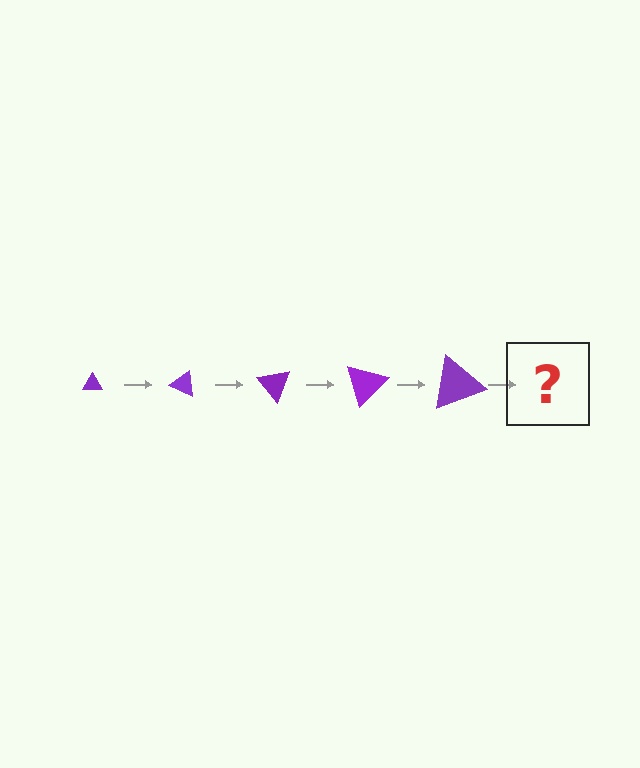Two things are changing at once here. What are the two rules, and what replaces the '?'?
The two rules are that the triangle grows larger each step and it rotates 25 degrees each step. The '?' should be a triangle, larger than the previous one and rotated 125 degrees from the start.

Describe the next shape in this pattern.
It should be a triangle, larger than the previous one and rotated 125 degrees from the start.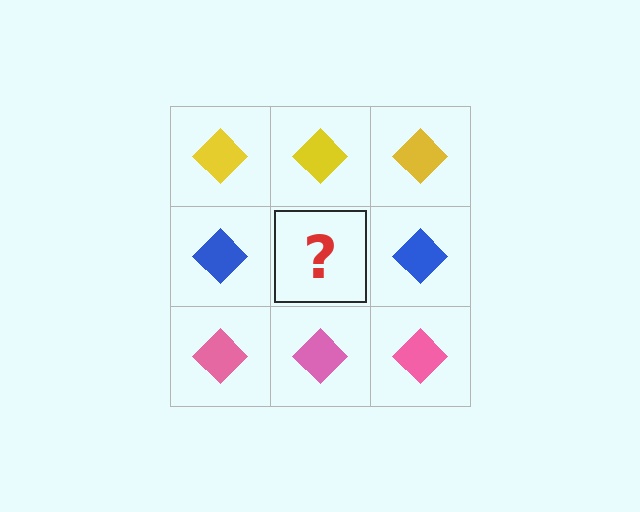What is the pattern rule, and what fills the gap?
The rule is that each row has a consistent color. The gap should be filled with a blue diamond.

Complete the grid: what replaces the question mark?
The question mark should be replaced with a blue diamond.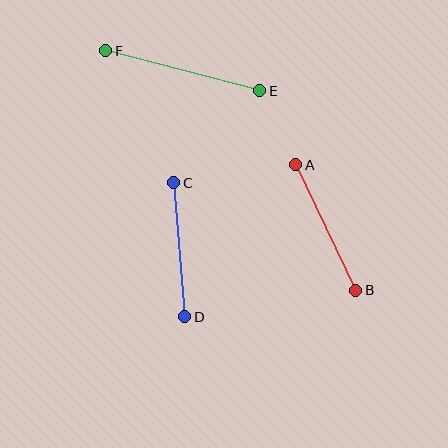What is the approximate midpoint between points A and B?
The midpoint is at approximately (326, 228) pixels.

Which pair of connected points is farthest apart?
Points E and F are farthest apart.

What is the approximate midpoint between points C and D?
The midpoint is at approximately (179, 250) pixels.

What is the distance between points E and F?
The distance is approximately 159 pixels.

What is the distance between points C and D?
The distance is approximately 135 pixels.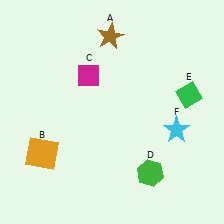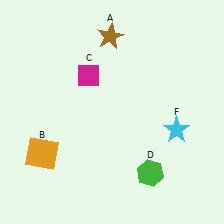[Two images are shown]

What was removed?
The green diamond (E) was removed in Image 2.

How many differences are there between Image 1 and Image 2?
There is 1 difference between the two images.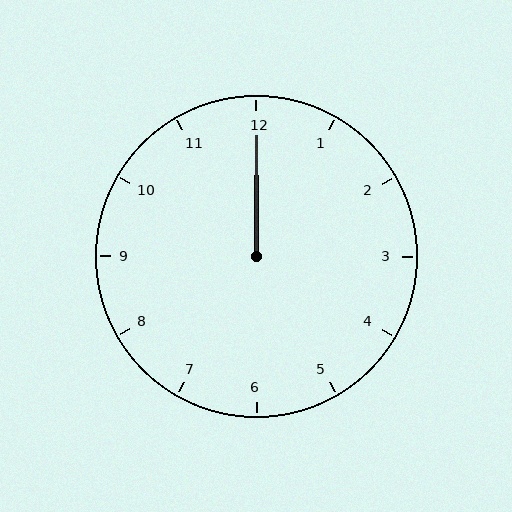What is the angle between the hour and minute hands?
Approximately 0 degrees.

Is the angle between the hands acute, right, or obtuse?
It is acute.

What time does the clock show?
12:00.